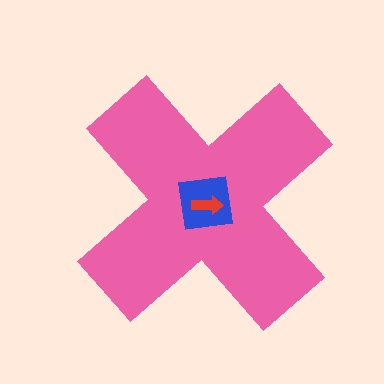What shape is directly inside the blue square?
The red arrow.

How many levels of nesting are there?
3.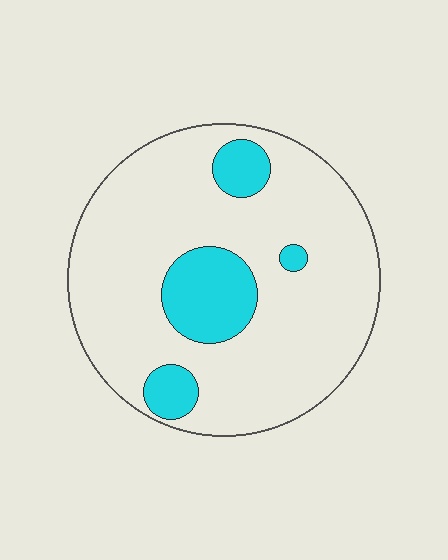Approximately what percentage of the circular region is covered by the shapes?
Approximately 15%.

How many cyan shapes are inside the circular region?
4.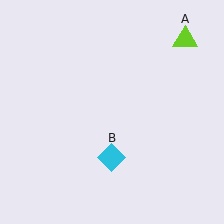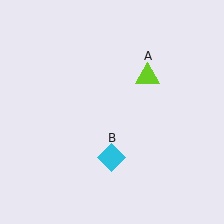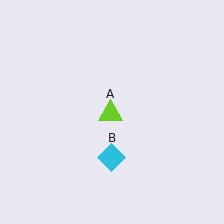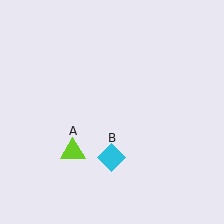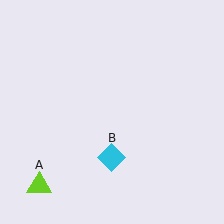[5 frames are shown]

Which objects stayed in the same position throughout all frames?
Cyan diamond (object B) remained stationary.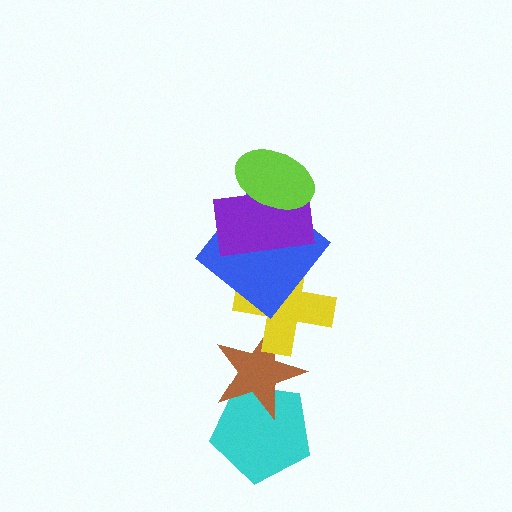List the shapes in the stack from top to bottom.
From top to bottom: the lime ellipse, the purple rectangle, the blue diamond, the yellow cross, the brown star, the cyan pentagon.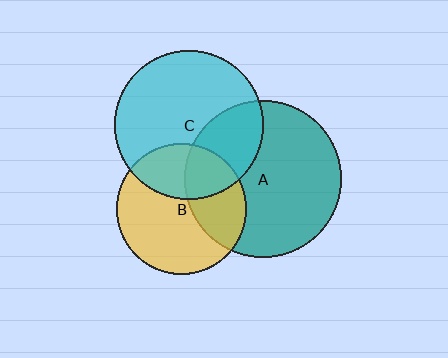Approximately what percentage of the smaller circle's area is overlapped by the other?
Approximately 35%.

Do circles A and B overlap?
Yes.